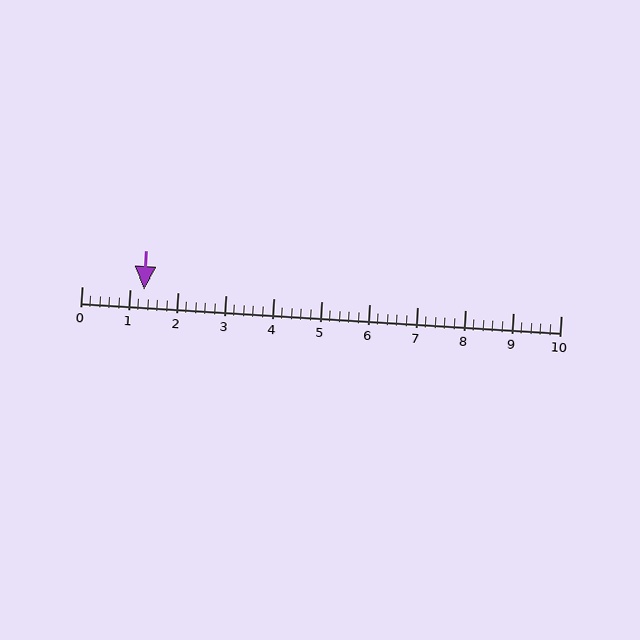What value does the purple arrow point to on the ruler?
The purple arrow points to approximately 1.3.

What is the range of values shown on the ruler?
The ruler shows values from 0 to 10.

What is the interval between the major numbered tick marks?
The major tick marks are spaced 1 units apart.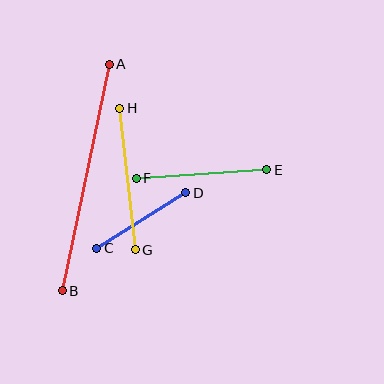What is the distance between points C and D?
The distance is approximately 105 pixels.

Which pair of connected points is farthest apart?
Points A and B are farthest apart.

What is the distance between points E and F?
The distance is approximately 131 pixels.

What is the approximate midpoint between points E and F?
The midpoint is at approximately (202, 174) pixels.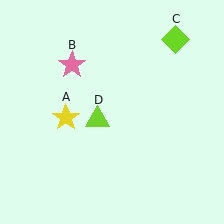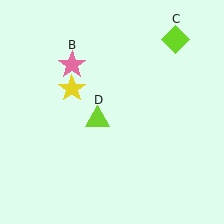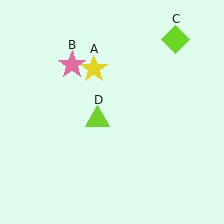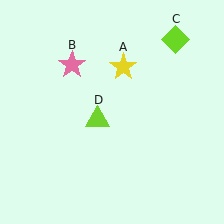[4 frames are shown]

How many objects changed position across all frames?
1 object changed position: yellow star (object A).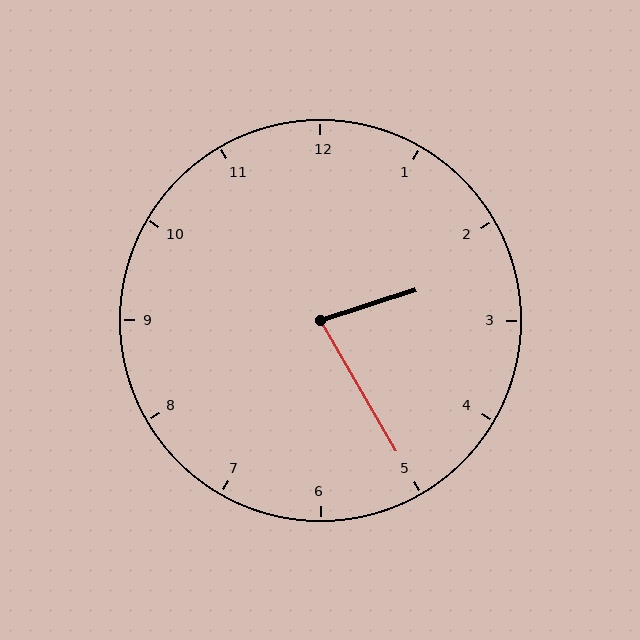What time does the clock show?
2:25.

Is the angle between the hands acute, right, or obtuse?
It is acute.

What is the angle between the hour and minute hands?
Approximately 78 degrees.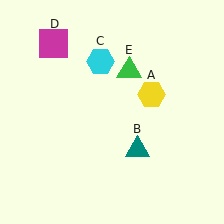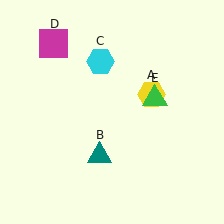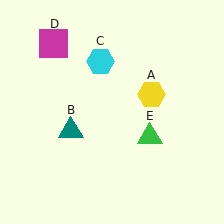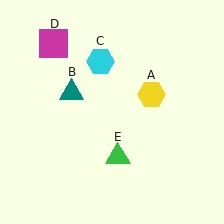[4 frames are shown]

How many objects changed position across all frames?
2 objects changed position: teal triangle (object B), green triangle (object E).